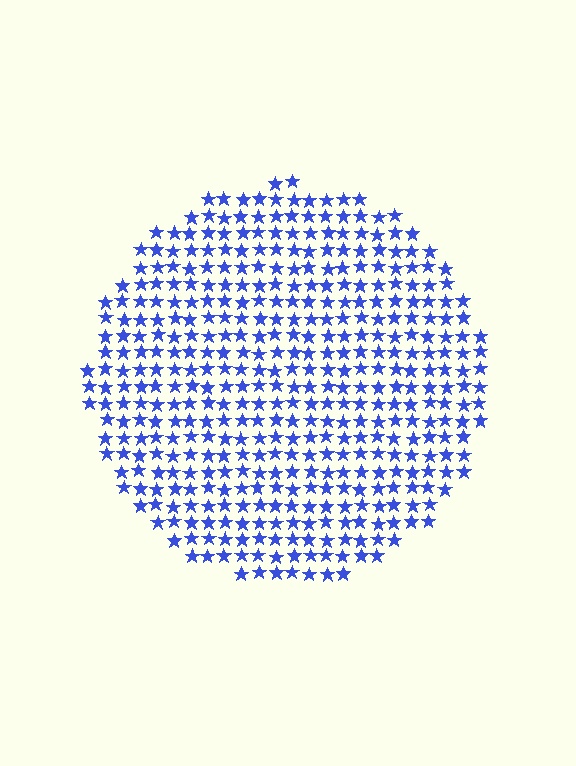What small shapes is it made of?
It is made of small stars.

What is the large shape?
The large shape is a circle.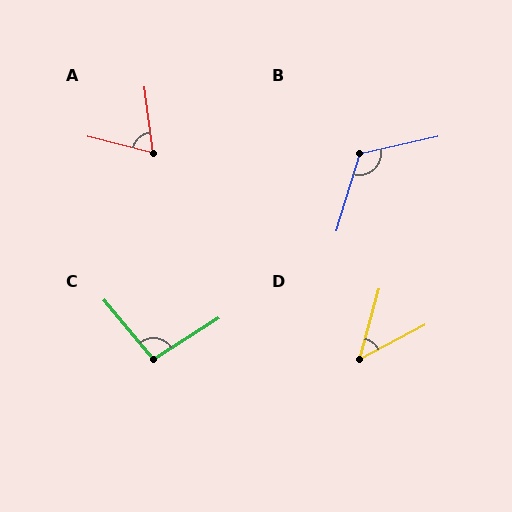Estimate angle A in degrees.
Approximately 68 degrees.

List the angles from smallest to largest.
D (47°), A (68°), C (97°), B (119°).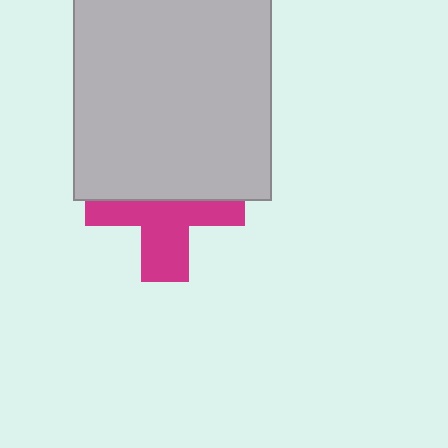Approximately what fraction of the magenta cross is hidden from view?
Roughly 50% of the magenta cross is hidden behind the light gray rectangle.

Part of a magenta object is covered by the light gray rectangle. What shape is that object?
It is a cross.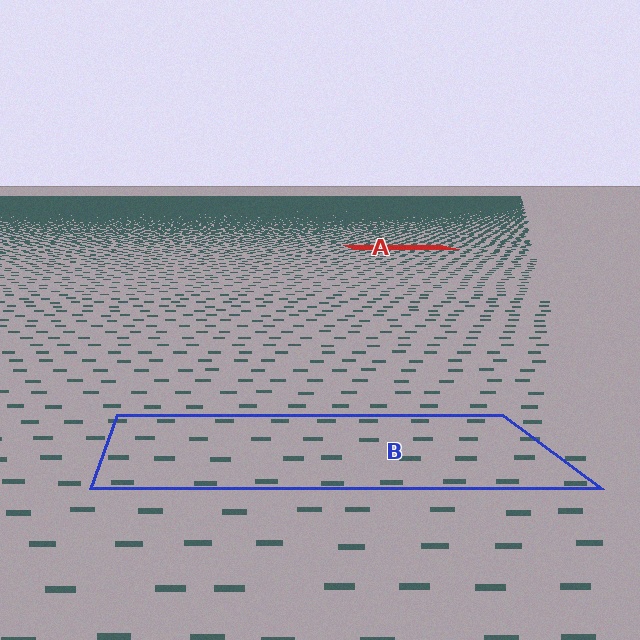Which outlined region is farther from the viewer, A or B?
Region A is farther from the viewer — the texture elements inside it appear smaller and more densely packed.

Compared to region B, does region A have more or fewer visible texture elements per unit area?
Region A has more texture elements per unit area — they are packed more densely because it is farther away.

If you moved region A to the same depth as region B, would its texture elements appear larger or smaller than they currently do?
They would appear larger. At a closer depth, the same texture elements are projected at a bigger on-screen size.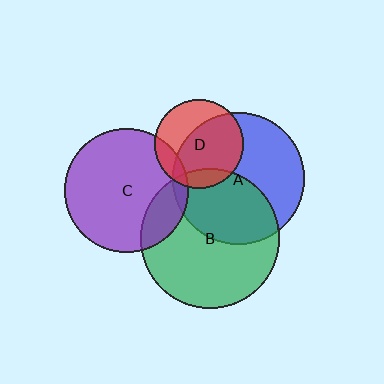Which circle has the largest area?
Circle B (green).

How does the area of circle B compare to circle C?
Approximately 1.3 times.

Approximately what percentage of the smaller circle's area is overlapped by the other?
Approximately 20%.